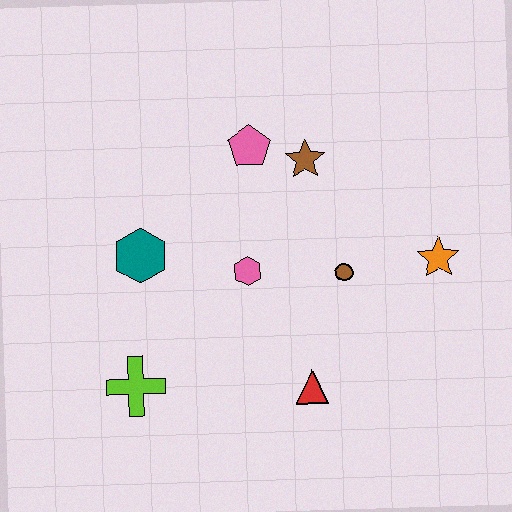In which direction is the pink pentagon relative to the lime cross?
The pink pentagon is above the lime cross.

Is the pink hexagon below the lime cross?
No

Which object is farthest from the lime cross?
The orange star is farthest from the lime cross.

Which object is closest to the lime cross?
The teal hexagon is closest to the lime cross.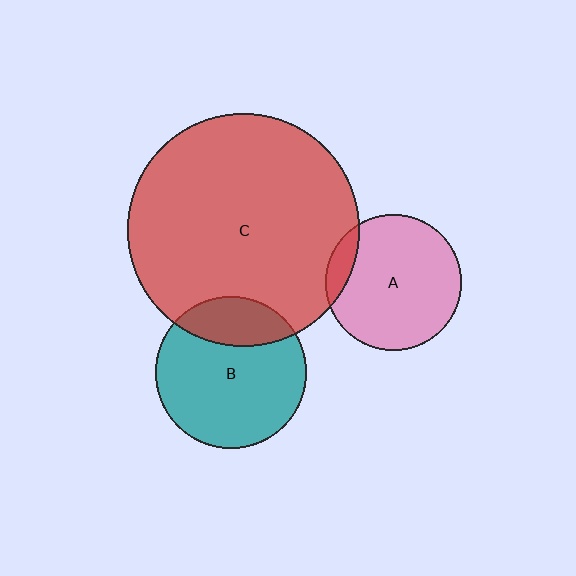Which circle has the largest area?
Circle C (red).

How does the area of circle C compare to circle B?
Approximately 2.4 times.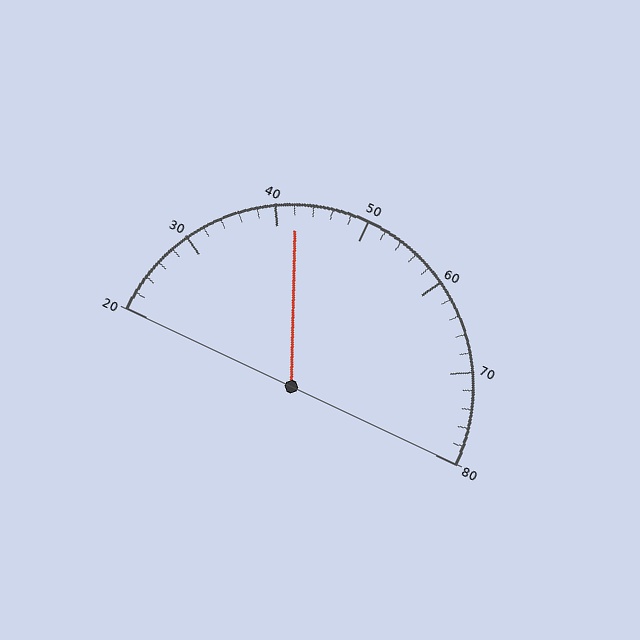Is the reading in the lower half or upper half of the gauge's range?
The reading is in the lower half of the range (20 to 80).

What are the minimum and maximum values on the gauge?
The gauge ranges from 20 to 80.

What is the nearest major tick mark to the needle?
The nearest major tick mark is 40.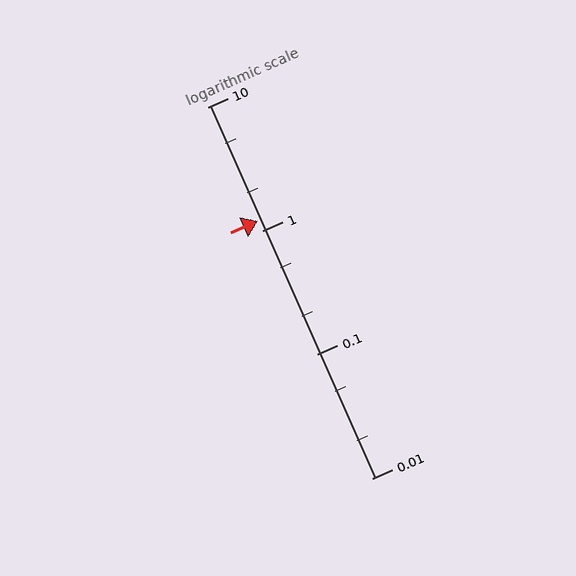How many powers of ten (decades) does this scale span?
The scale spans 3 decades, from 0.01 to 10.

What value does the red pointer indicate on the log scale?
The pointer indicates approximately 1.2.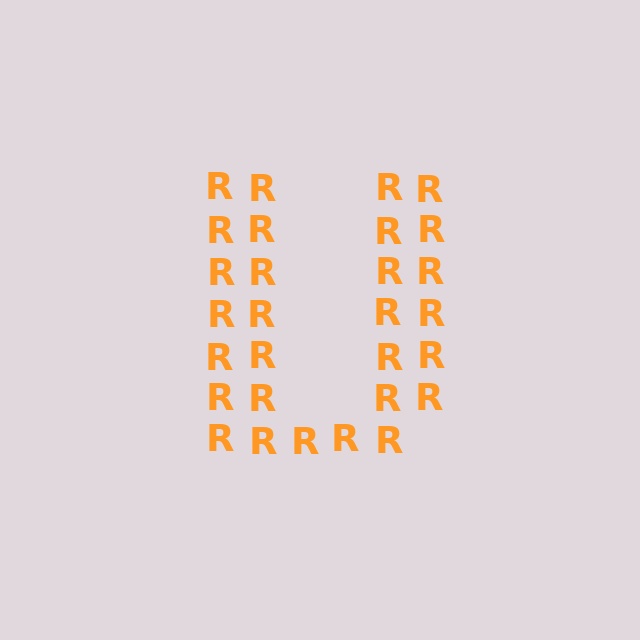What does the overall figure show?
The overall figure shows the letter U.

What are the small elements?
The small elements are letter R's.